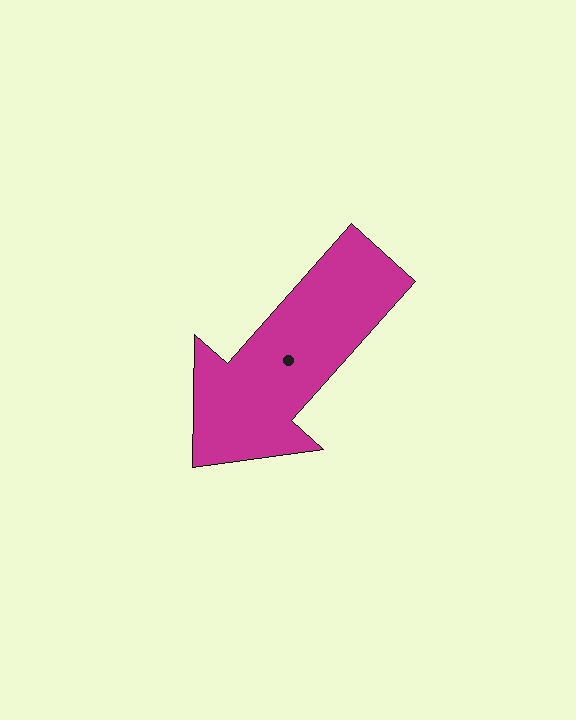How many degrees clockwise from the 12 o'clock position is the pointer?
Approximately 222 degrees.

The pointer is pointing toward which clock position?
Roughly 7 o'clock.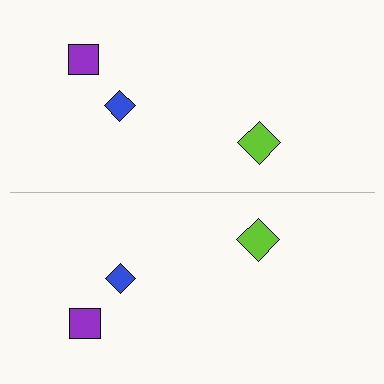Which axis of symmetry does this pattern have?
The pattern has a horizontal axis of symmetry running through the center of the image.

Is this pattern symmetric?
Yes, this pattern has bilateral (reflection) symmetry.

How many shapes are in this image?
There are 6 shapes in this image.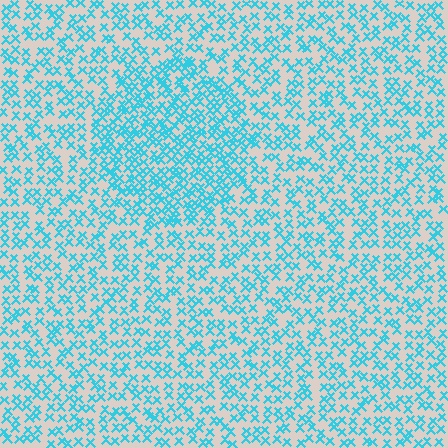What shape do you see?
I see a circle.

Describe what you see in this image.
The image contains small cyan elements arranged at two different densities. A circle-shaped region is visible where the elements are more densely packed than the surrounding area.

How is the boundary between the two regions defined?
The boundary is defined by a change in element density (approximately 1.7x ratio). All elements are the same color, size, and shape.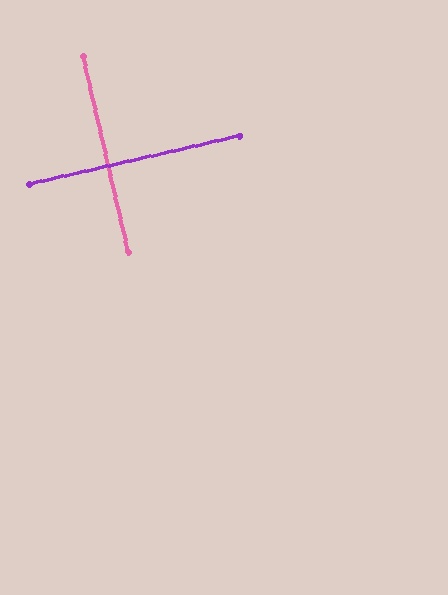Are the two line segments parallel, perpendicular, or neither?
Perpendicular — they meet at approximately 90°.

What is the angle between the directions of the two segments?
Approximately 90 degrees.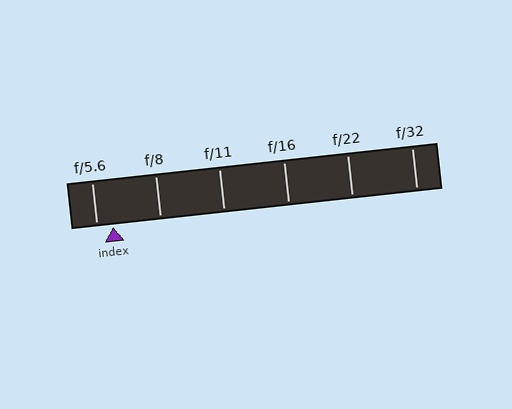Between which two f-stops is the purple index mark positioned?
The index mark is between f/5.6 and f/8.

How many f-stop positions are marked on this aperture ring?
There are 6 f-stop positions marked.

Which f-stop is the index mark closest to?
The index mark is closest to f/5.6.